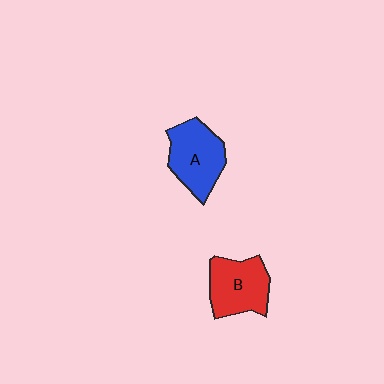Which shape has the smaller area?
Shape B (red).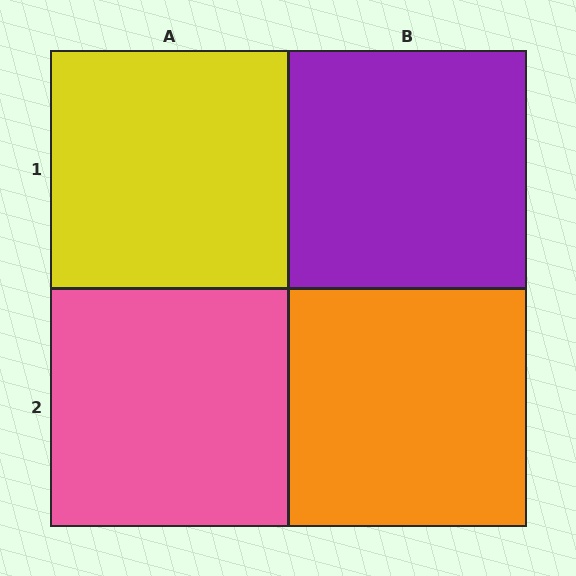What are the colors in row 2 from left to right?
Pink, orange.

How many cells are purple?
1 cell is purple.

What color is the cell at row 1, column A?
Yellow.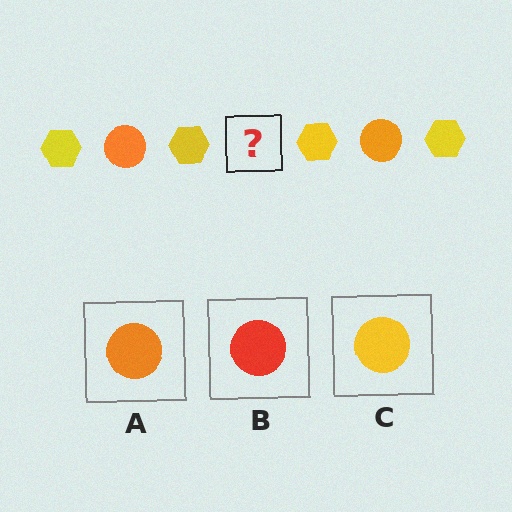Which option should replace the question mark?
Option A.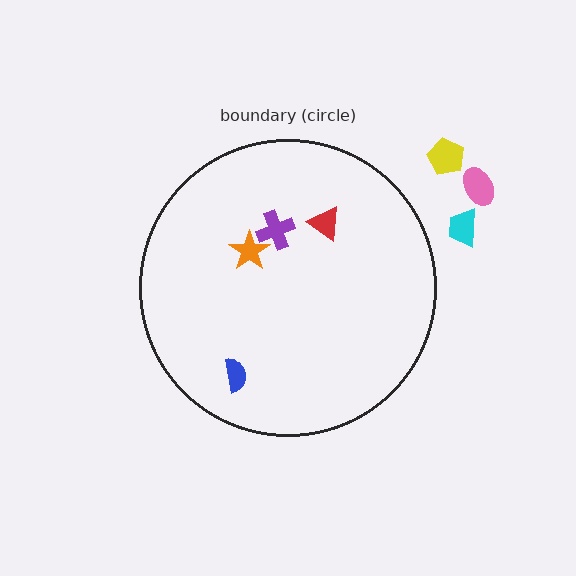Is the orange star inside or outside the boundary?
Inside.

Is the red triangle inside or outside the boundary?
Inside.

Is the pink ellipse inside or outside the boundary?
Outside.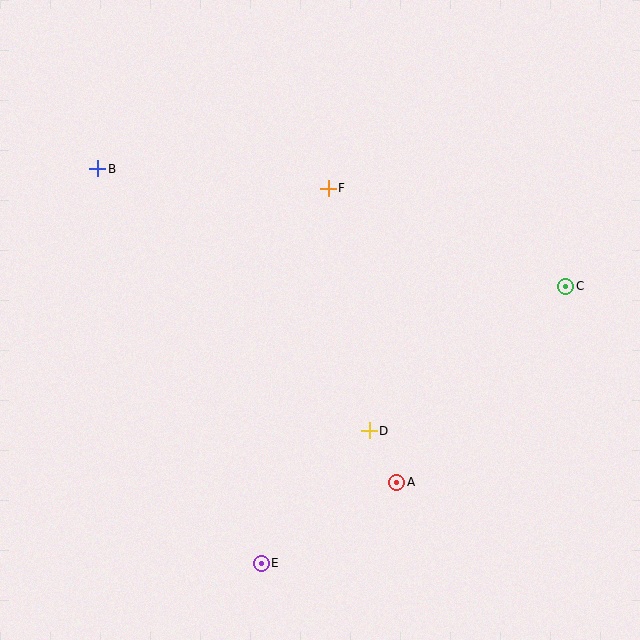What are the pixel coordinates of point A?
Point A is at (397, 482).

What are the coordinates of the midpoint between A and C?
The midpoint between A and C is at (481, 384).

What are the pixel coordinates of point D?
Point D is at (369, 431).